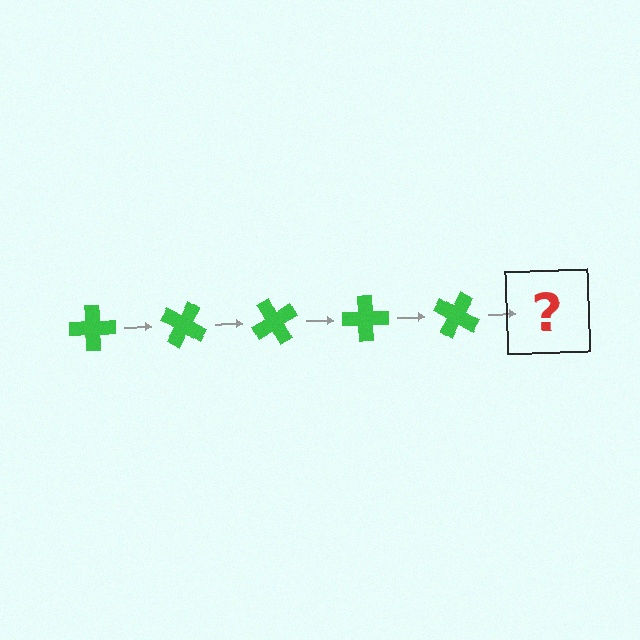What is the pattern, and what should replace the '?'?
The pattern is that the cross rotates 30 degrees each step. The '?' should be a green cross rotated 150 degrees.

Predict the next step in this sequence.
The next step is a green cross rotated 150 degrees.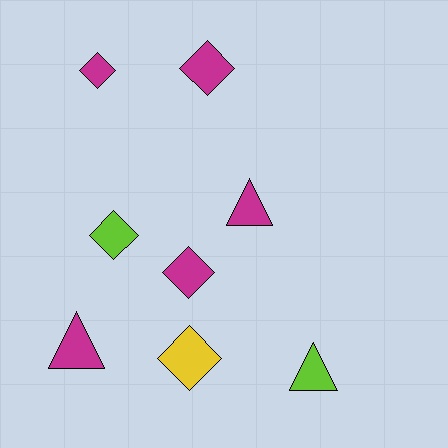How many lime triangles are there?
There is 1 lime triangle.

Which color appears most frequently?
Magenta, with 5 objects.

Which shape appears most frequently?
Diamond, with 5 objects.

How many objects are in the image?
There are 8 objects.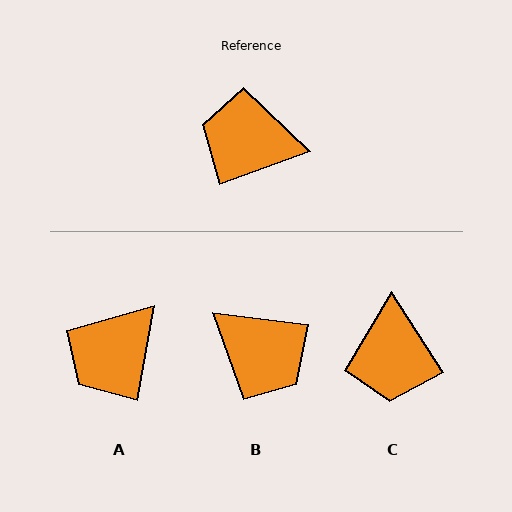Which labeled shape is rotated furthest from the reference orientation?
B, about 153 degrees away.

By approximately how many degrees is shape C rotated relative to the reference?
Approximately 103 degrees counter-clockwise.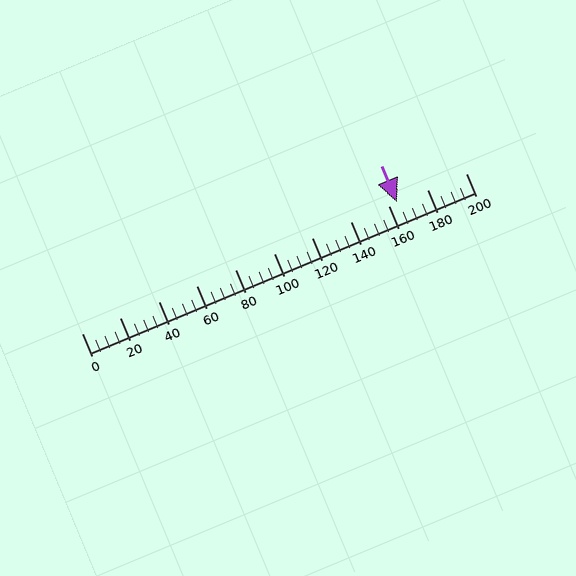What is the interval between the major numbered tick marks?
The major tick marks are spaced 20 units apart.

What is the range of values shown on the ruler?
The ruler shows values from 0 to 200.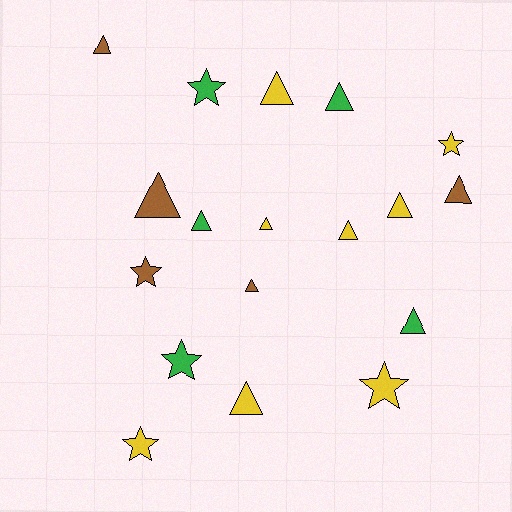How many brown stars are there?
There is 1 brown star.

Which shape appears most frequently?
Triangle, with 12 objects.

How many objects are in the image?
There are 18 objects.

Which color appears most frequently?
Yellow, with 8 objects.